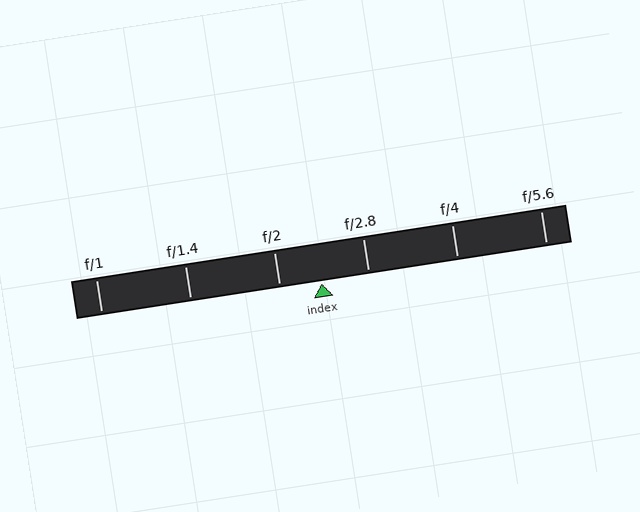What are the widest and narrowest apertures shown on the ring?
The widest aperture shown is f/1 and the narrowest is f/5.6.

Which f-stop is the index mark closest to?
The index mark is closest to f/2.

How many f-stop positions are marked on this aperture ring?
There are 6 f-stop positions marked.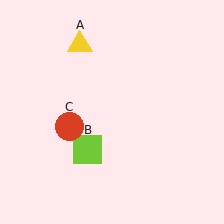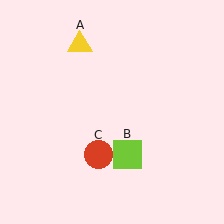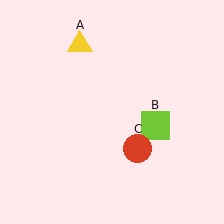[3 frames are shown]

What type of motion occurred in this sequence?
The lime square (object B), red circle (object C) rotated counterclockwise around the center of the scene.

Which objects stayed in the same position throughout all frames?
Yellow triangle (object A) remained stationary.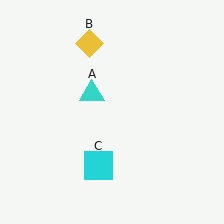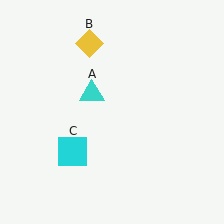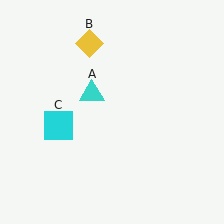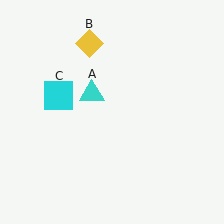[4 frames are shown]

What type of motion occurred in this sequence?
The cyan square (object C) rotated clockwise around the center of the scene.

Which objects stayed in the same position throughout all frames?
Cyan triangle (object A) and yellow diamond (object B) remained stationary.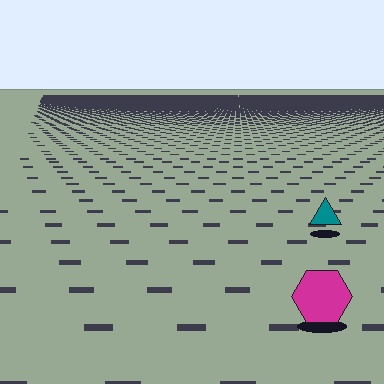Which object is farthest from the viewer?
The teal triangle is farthest from the viewer. It appears smaller and the ground texture around it is denser.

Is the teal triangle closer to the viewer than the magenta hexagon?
No. The magenta hexagon is closer — you can tell from the texture gradient: the ground texture is coarser near it.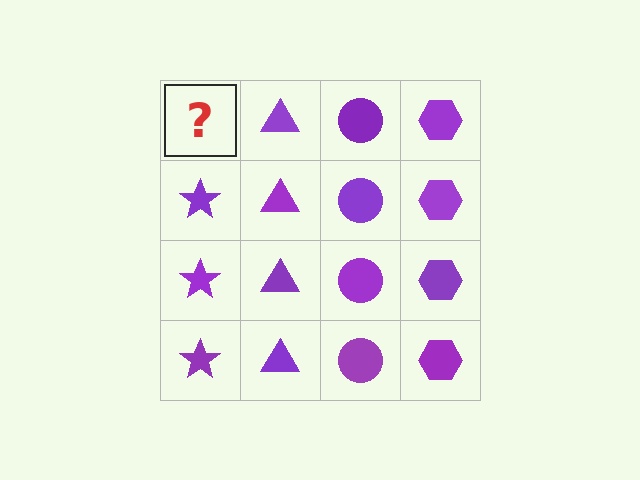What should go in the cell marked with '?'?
The missing cell should contain a purple star.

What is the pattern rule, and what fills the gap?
The rule is that each column has a consistent shape. The gap should be filled with a purple star.